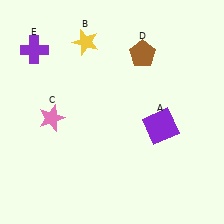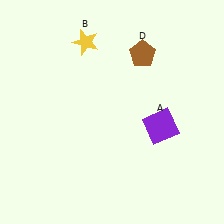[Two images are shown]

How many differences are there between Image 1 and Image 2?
There are 2 differences between the two images.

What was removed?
The pink star (C), the purple cross (E) were removed in Image 2.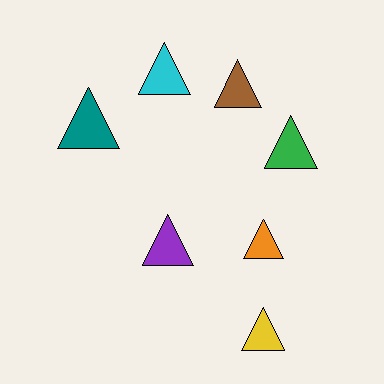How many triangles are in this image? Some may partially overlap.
There are 7 triangles.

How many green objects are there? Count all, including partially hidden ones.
There is 1 green object.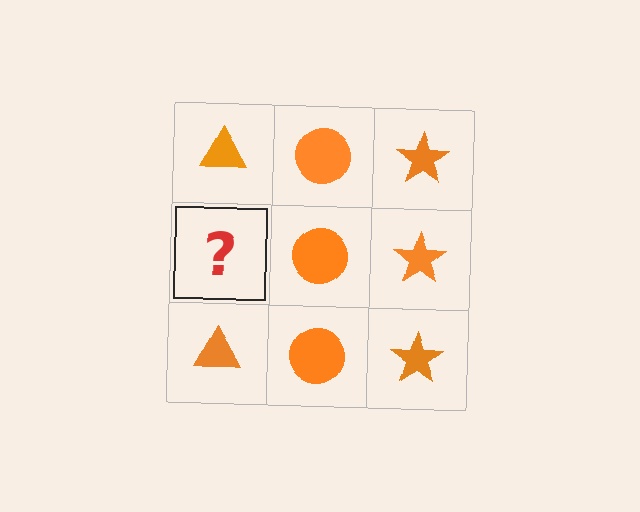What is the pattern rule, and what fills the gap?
The rule is that each column has a consistent shape. The gap should be filled with an orange triangle.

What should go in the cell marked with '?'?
The missing cell should contain an orange triangle.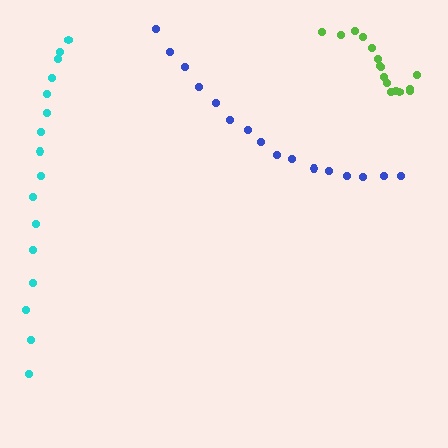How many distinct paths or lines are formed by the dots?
There are 3 distinct paths.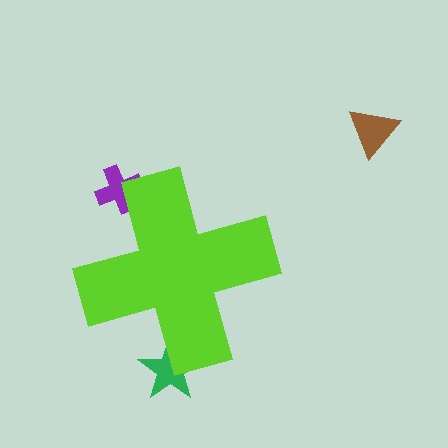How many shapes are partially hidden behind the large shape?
2 shapes are partially hidden.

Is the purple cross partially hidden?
Yes, the purple cross is partially hidden behind the lime cross.